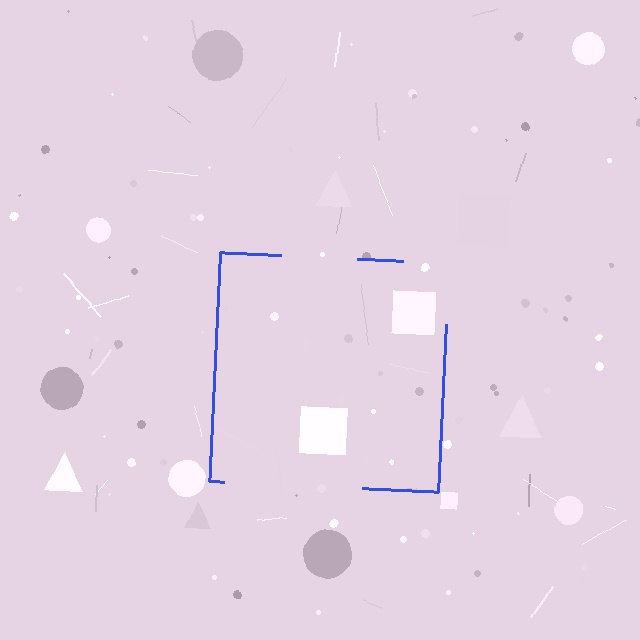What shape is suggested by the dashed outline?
The dashed outline suggests a square.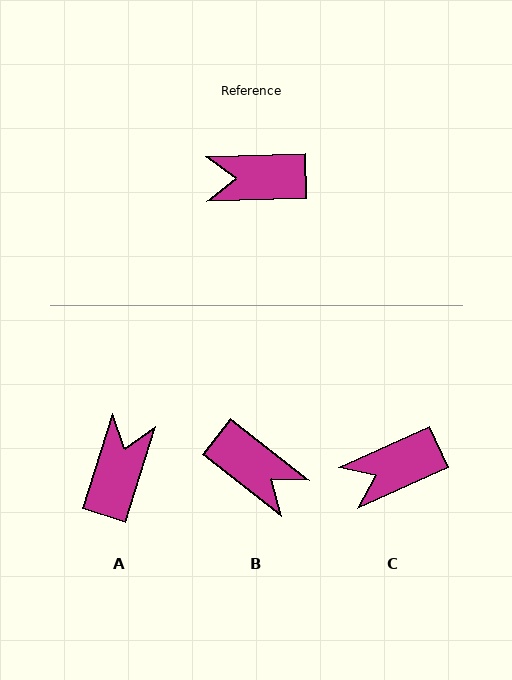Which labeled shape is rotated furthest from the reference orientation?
B, about 140 degrees away.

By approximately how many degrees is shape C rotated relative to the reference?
Approximately 23 degrees counter-clockwise.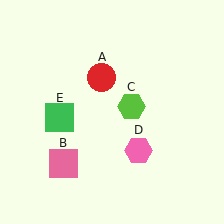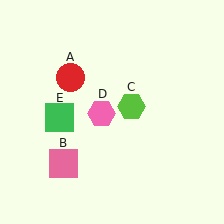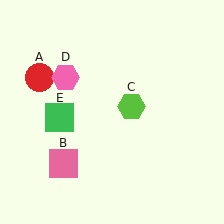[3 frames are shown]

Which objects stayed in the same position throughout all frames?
Pink square (object B) and lime hexagon (object C) and green square (object E) remained stationary.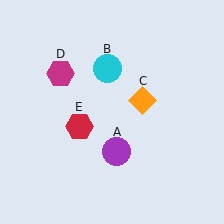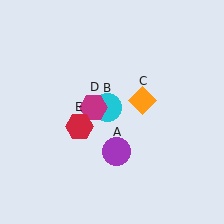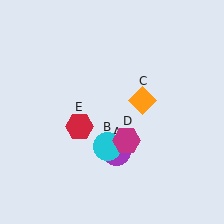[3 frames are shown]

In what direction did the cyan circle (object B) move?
The cyan circle (object B) moved down.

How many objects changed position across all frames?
2 objects changed position: cyan circle (object B), magenta hexagon (object D).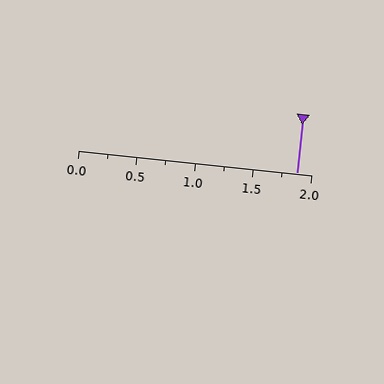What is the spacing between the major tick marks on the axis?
The major ticks are spaced 0.5 apart.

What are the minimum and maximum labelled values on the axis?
The axis runs from 0.0 to 2.0.